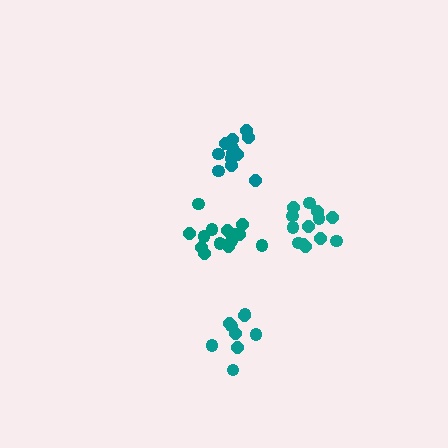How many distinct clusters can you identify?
There are 4 distinct clusters.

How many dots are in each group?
Group 1: 12 dots, Group 2: 13 dots, Group 3: 14 dots, Group 4: 9 dots (48 total).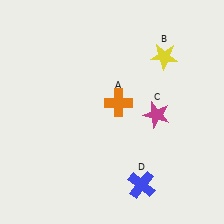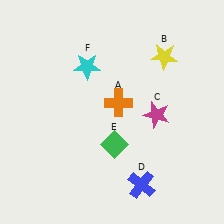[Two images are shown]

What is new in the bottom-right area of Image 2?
A green diamond (E) was added in the bottom-right area of Image 2.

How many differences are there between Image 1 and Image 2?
There are 2 differences between the two images.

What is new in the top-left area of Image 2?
A cyan star (F) was added in the top-left area of Image 2.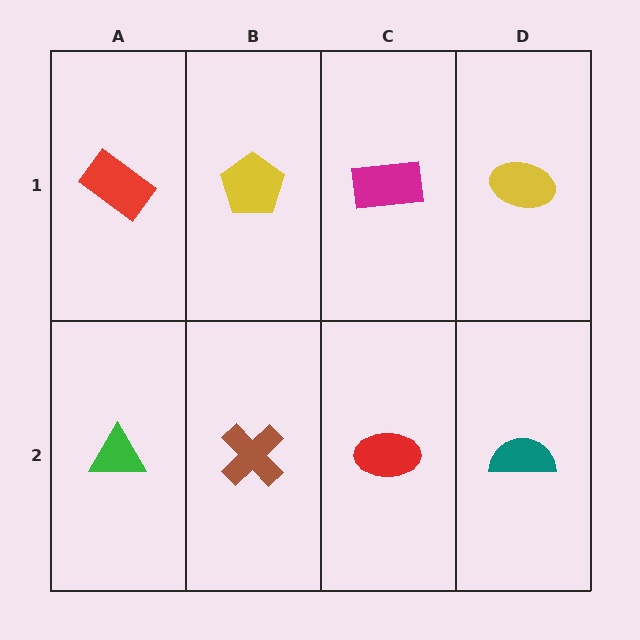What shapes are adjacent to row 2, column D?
A yellow ellipse (row 1, column D), a red ellipse (row 2, column C).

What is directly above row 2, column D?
A yellow ellipse.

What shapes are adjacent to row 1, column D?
A teal semicircle (row 2, column D), a magenta rectangle (row 1, column C).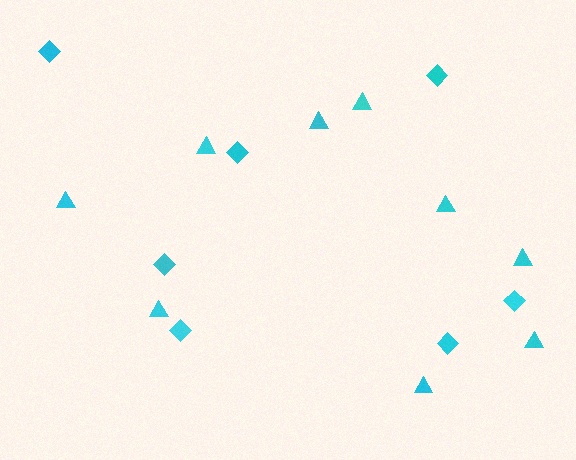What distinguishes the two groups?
There are 2 groups: one group of diamonds (7) and one group of triangles (9).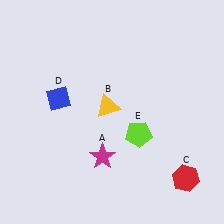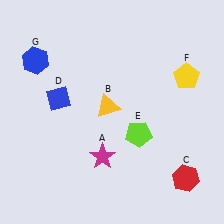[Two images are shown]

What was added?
A yellow pentagon (F), a blue hexagon (G) were added in Image 2.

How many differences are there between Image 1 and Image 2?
There are 2 differences between the two images.